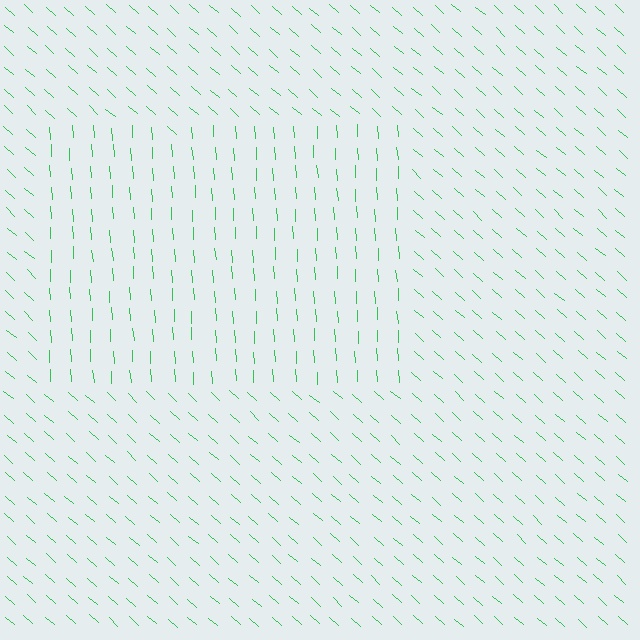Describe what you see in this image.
The image is filled with small green line segments. A rectangle region in the image has lines oriented differently from the surrounding lines, creating a visible texture boundary.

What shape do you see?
I see a rectangle.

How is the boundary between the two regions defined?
The boundary is defined purely by a change in line orientation (approximately 45 degrees difference). All lines are the same color and thickness.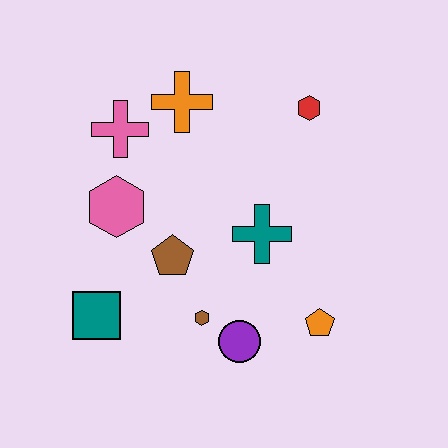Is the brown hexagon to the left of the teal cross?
Yes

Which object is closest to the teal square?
The brown pentagon is closest to the teal square.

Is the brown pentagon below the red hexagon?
Yes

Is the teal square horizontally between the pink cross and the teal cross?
No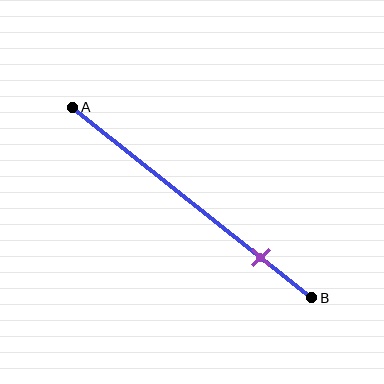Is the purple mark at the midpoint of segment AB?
No, the mark is at about 80% from A, not at the 50% midpoint.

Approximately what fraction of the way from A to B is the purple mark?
The purple mark is approximately 80% of the way from A to B.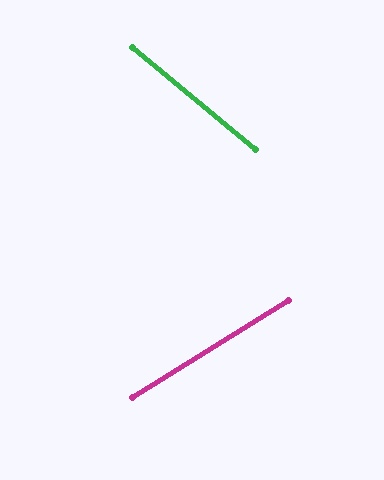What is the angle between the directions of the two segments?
Approximately 72 degrees.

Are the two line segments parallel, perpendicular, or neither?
Neither parallel nor perpendicular — they differ by about 72°.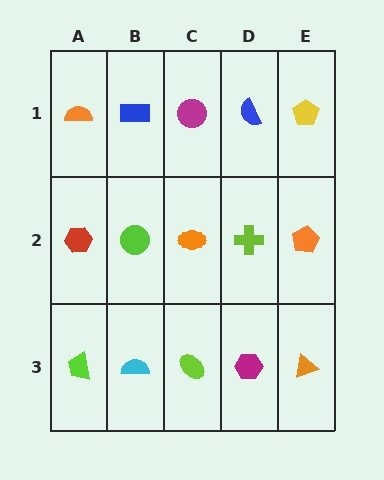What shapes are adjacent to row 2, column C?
A magenta circle (row 1, column C), a lime ellipse (row 3, column C), a lime circle (row 2, column B), a lime cross (row 2, column D).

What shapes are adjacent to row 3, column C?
An orange ellipse (row 2, column C), a cyan semicircle (row 3, column B), a magenta hexagon (row 3, column D).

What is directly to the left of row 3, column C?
A cyan semicircle.